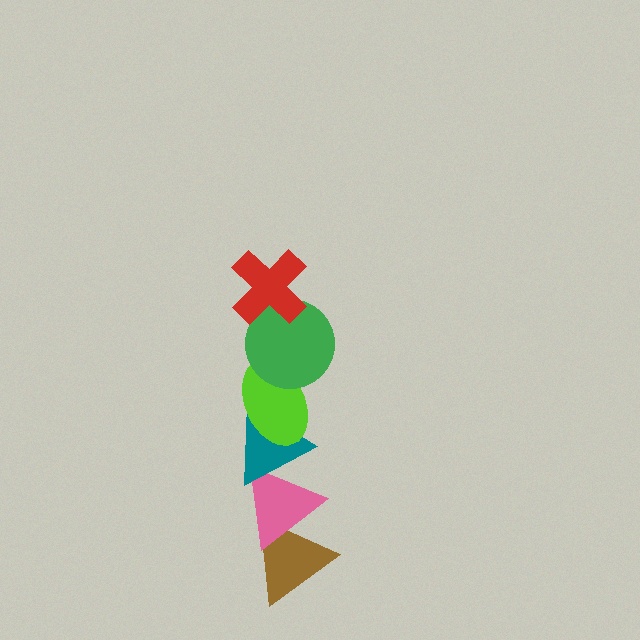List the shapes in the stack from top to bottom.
From top to bottom: the red cross, the green circle, the lime ellipse, the teal triangle, the pink triangle, the brown triangle.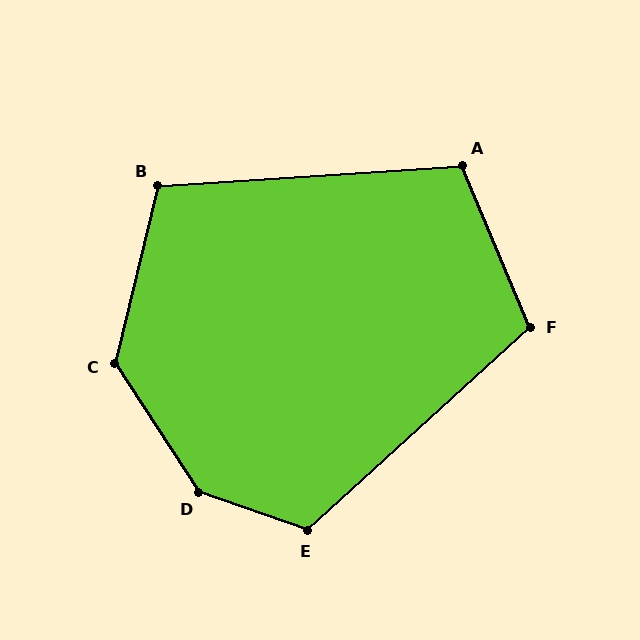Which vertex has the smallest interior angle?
B, at approximately 108 degrees.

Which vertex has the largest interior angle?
D, at approximately 143 degrees.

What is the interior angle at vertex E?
Approximately 118 degrees (obtuse).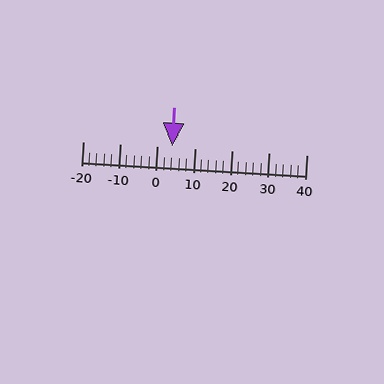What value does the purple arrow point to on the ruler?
The purple arrow points to approximately 4.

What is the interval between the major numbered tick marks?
The major tick marks are spaced 10 units apart.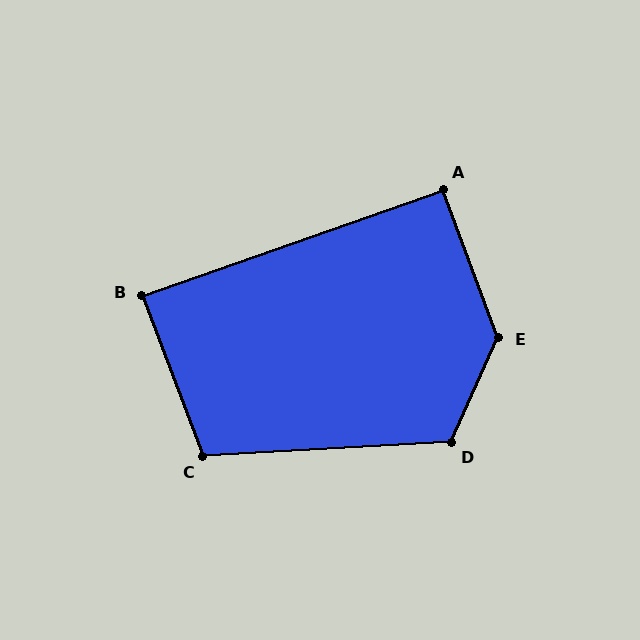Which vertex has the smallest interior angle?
B, at approximately 89 degrees.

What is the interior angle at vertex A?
Approximately 91 degrees (approximately right).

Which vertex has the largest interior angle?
E, at approximately 135 degrees.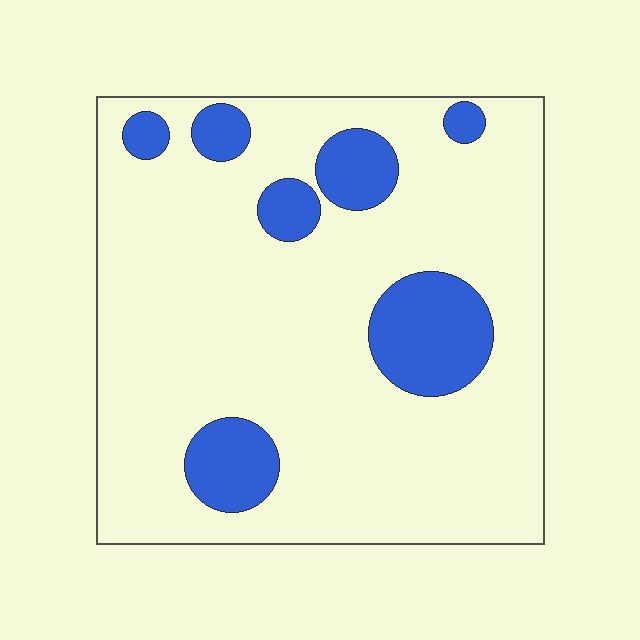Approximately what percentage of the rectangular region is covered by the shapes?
Approximately 15%.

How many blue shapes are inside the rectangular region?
7.